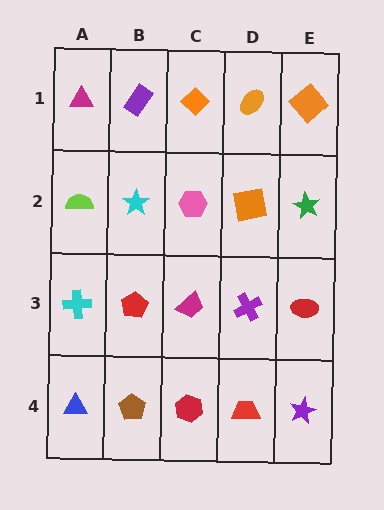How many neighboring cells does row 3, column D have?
4.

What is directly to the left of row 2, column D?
A pink hexagon.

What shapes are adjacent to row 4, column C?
A magenta trapezoid (row 3, column C), a brown pentagon (row 4, column B), a red trapezoid (row 4, column D).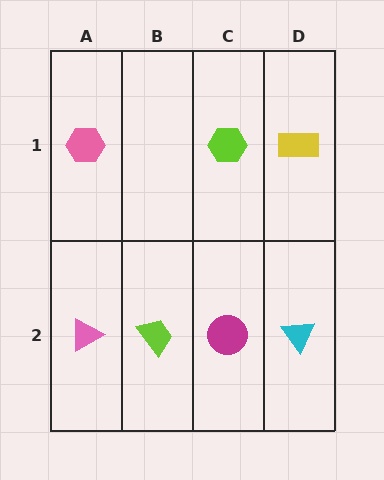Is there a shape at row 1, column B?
No, that cell is empty.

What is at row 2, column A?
A pink triangle.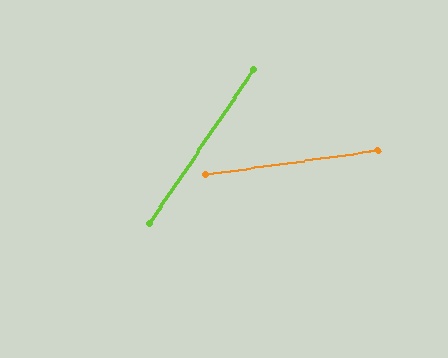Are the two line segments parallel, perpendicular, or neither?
Neither parallel nor perpendicular — they differ by about 48°.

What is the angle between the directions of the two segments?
Approximately 48 degrees.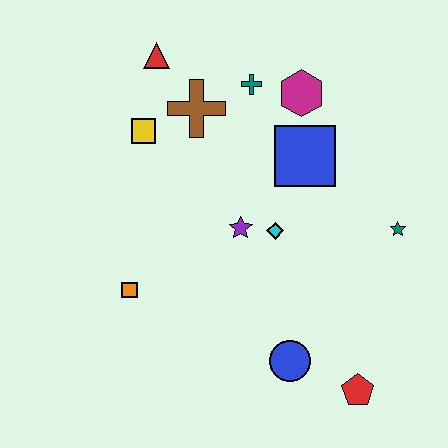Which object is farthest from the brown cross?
The red pentagon is farthest from the brown cross.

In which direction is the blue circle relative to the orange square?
The blue circle is to the right of the orange square.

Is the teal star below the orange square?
No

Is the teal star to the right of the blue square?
Yes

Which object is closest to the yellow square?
The brown cross is closest to the yellow square.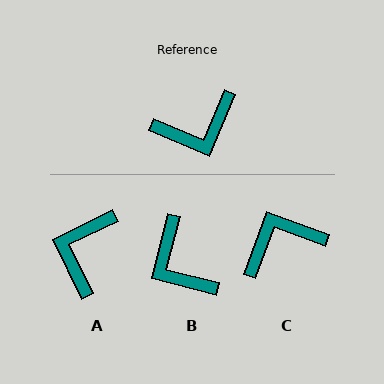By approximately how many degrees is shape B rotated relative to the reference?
Approximately 81 degrees clockwise.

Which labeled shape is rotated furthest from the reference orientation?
C, about 177 degrees away.